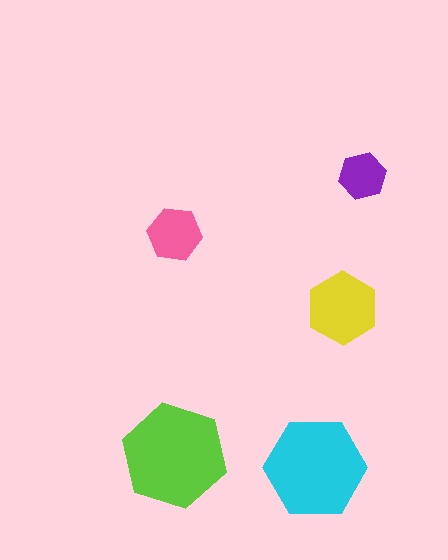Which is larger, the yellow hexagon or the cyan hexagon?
The cyan one.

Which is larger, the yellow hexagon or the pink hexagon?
The yellow one.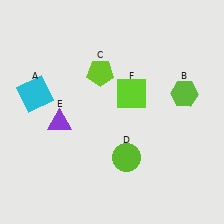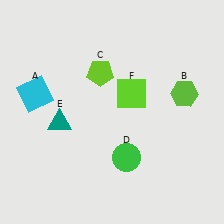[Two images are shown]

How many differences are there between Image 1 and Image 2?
There are 2 differences between the two images.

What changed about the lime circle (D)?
In Image 1, D is lime. In Image 2, it changed to green.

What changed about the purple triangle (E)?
In Image 1, E is purple. In Image 2, it changed to teal.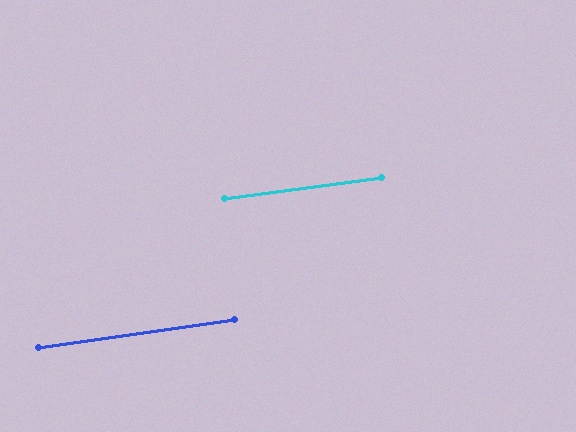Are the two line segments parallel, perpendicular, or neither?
Parallel — their directions differ by only 0.2°.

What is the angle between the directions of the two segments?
Approximately 0 degrees.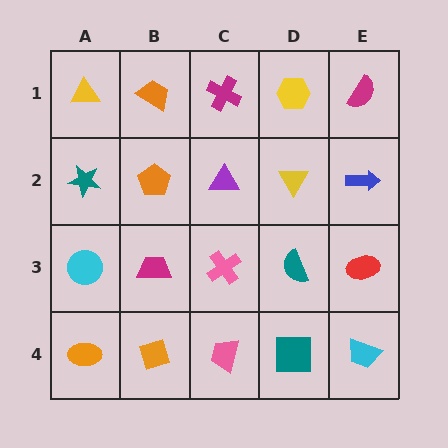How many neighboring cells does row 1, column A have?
2.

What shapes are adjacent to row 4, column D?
A teal semicircle (row 3, column D), a pink trapezoid (row 4, column C), a cyan trapezoid (row 4, column E).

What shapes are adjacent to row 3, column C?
A purple triangle (row 2, column C), a pink trapezoid (row 4, column C), a magenta trapezoid (row 3, column B), a teal semicircle (row 3, column D).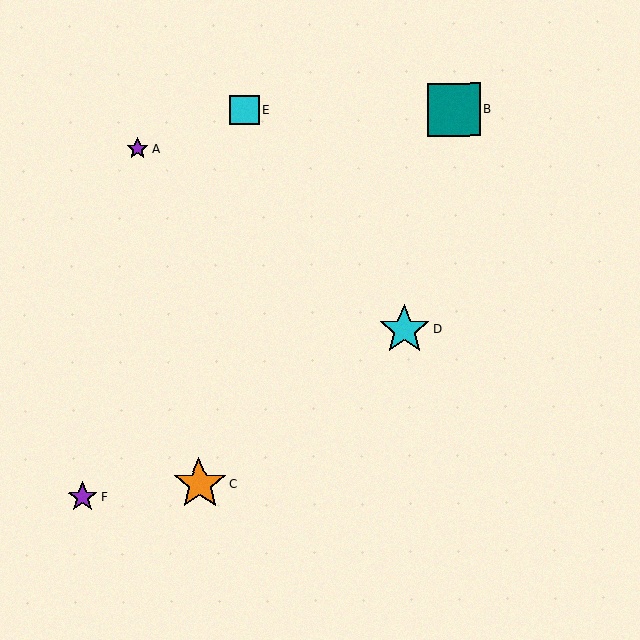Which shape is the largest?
The teal square (labeled B) is the largest.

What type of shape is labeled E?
Shape E is a cyan square.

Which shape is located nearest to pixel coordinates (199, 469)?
The orange star (labeled C) at (199, 484) is nearest to that location.